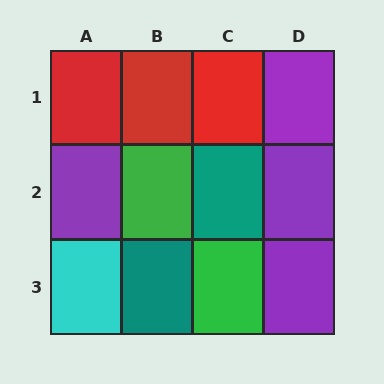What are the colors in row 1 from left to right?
Red, red, red, purple.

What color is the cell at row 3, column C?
Green.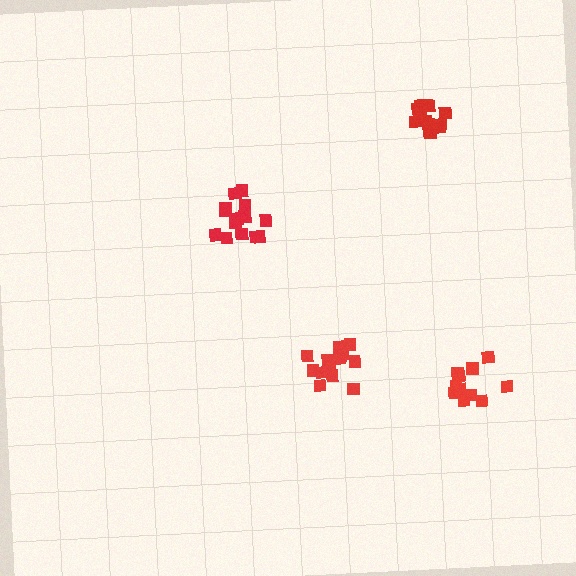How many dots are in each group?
Group 1: 14 dots, Group 2: 16 dots, Group 3: 15 dots, Group 4: 11 dots (56 total).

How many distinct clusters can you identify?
There are 4 distinct clusters.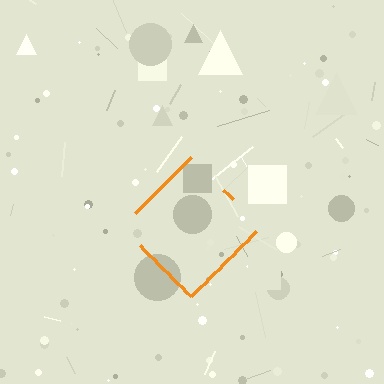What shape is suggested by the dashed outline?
The dashed outline suggests a diamond.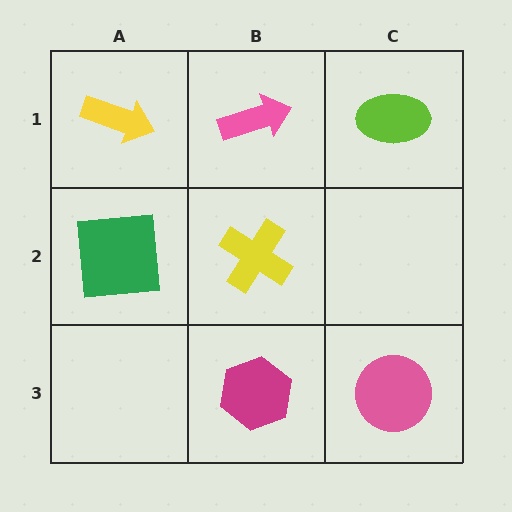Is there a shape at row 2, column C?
No, that cell is empty.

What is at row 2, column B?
A yellow cross.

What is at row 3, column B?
A magenta hexagon.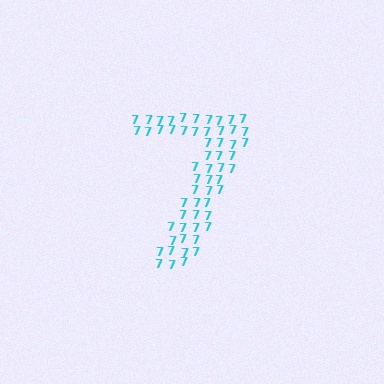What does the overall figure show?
The overall figure shows the digit 7.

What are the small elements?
The small elements are digit 7's.